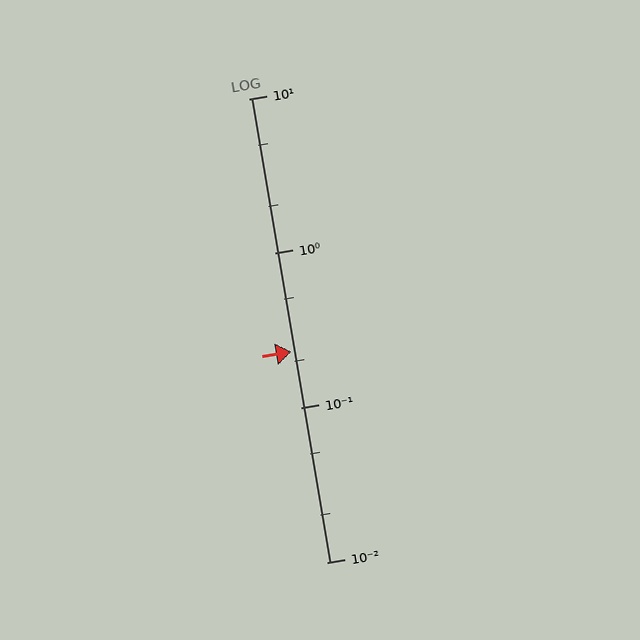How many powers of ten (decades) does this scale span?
The scale spans 3 decades, from 0.01 to 10.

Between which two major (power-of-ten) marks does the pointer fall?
The pointer is between 0.1 and 1.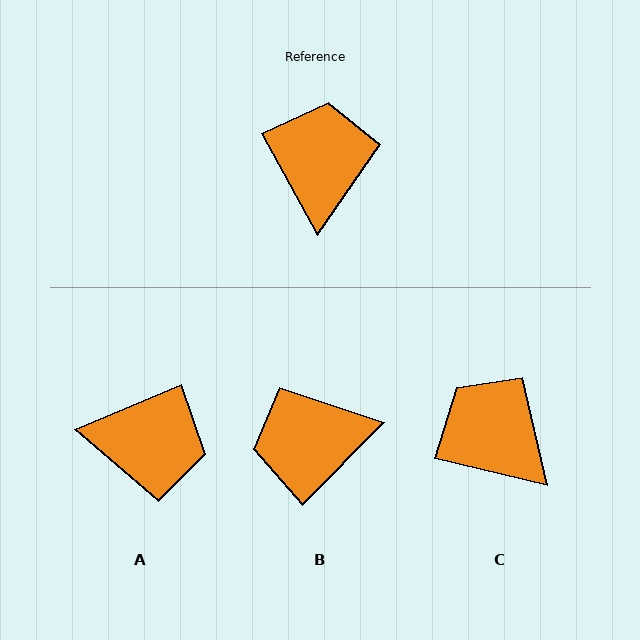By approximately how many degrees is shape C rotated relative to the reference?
Approximately 48 degrees counter-clockwise.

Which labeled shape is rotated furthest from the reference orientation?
B, about 106 degrees away.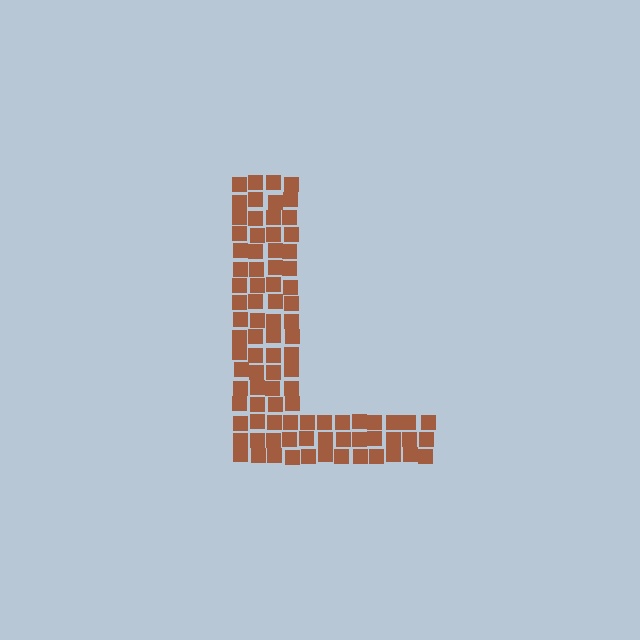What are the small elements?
The small elements are squares.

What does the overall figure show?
The overall figure shows the letter L.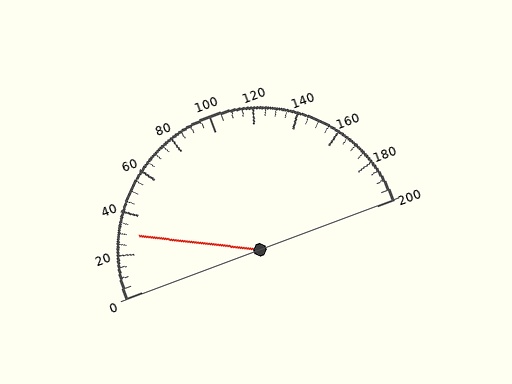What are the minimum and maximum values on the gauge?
The gauge ranges from 0 to 200.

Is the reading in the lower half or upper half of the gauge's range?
The reading is in the lower half of the range (0 to 200).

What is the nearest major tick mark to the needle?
The nearest major tick mark is 40.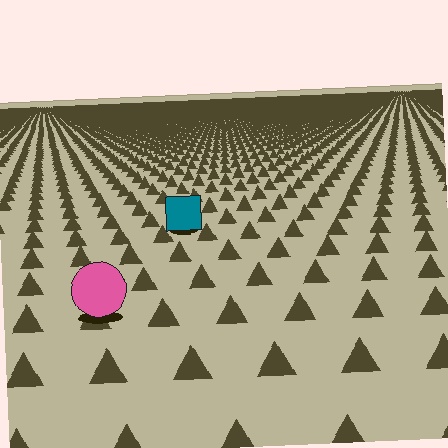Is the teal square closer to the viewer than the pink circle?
No. The pink circle is closer — you can tell from the texture gradient: the ground texture is coarser near it.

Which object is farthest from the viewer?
The teal square is farthest from the viewer. It appears smaller and the ground texture around it is denser.